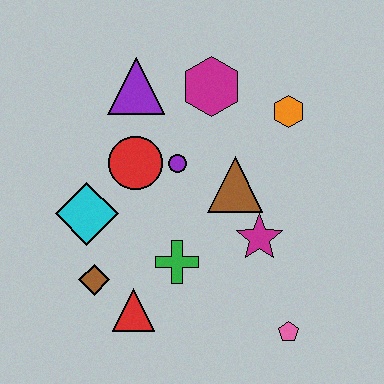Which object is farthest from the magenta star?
The purple triangle is farthest from the magenta star.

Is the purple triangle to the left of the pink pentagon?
Yes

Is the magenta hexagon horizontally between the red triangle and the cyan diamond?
No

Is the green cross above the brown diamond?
Yes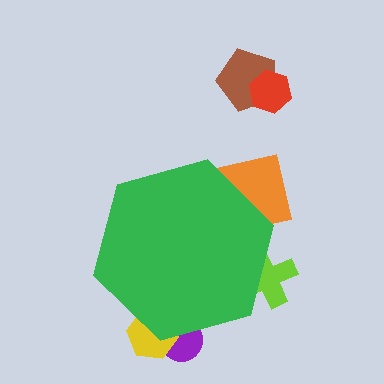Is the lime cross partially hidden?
Yes, the lime cross is partially hidden behind the green hexagon.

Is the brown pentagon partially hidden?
No, the brown pentagon is fully visible.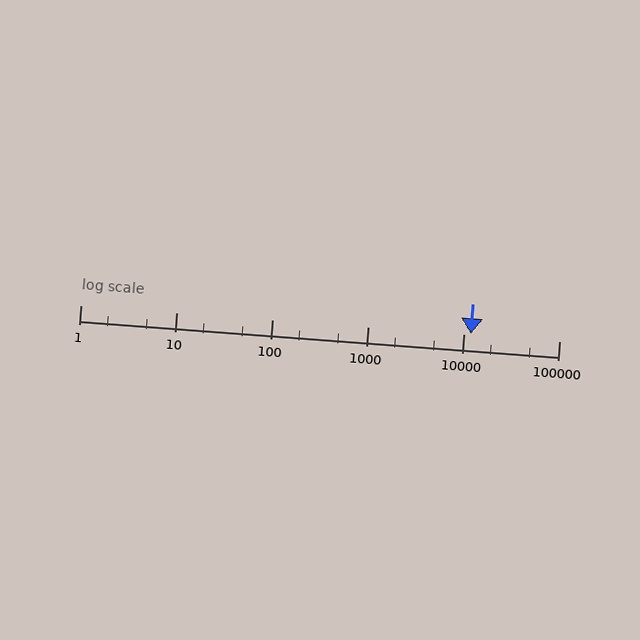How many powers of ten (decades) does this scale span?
The scale spans 5 decades, from 1 to 100000.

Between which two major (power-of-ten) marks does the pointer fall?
The pointer is between 10000 and 100000.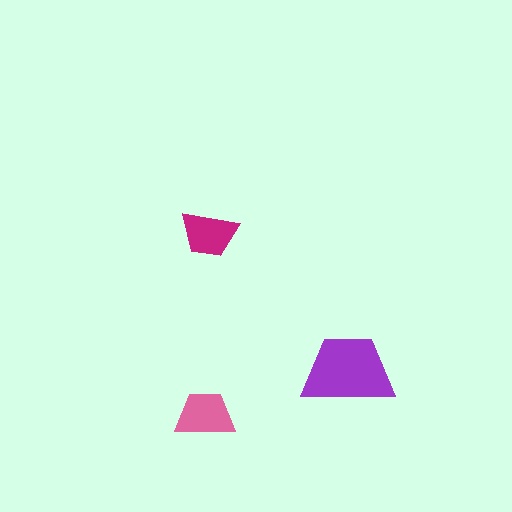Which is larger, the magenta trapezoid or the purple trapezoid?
The purple one.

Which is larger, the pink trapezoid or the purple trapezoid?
The purple one.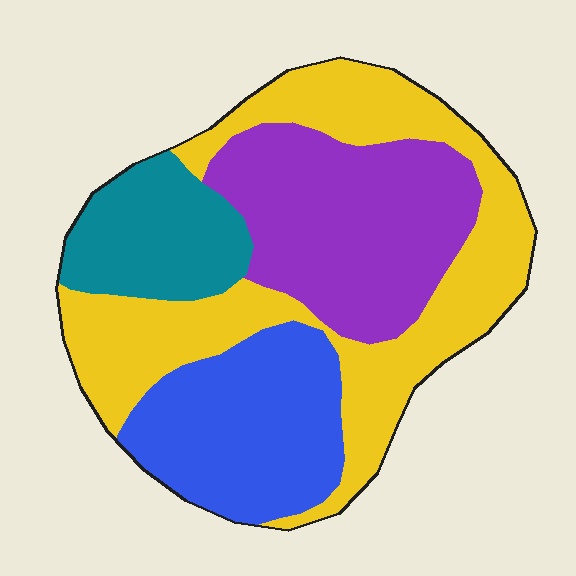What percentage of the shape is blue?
Blue takes up between a sixth and a third of the shape.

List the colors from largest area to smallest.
From largest to smallest: yellow, purple, blue, teal.